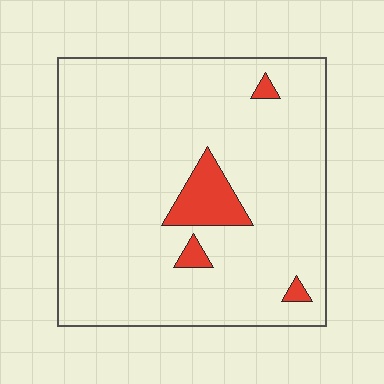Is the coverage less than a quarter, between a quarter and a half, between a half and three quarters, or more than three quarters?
Less than a quarter.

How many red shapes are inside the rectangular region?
4.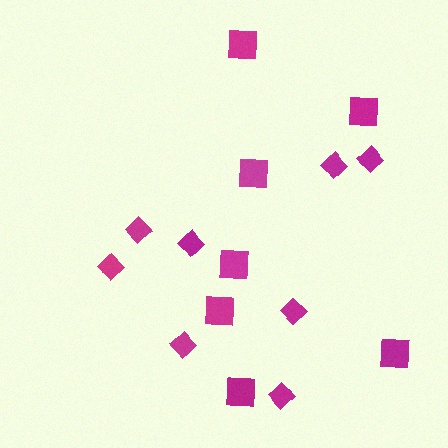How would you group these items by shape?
There are 2 groups: one group of diamonds (8) and one group of squares (7).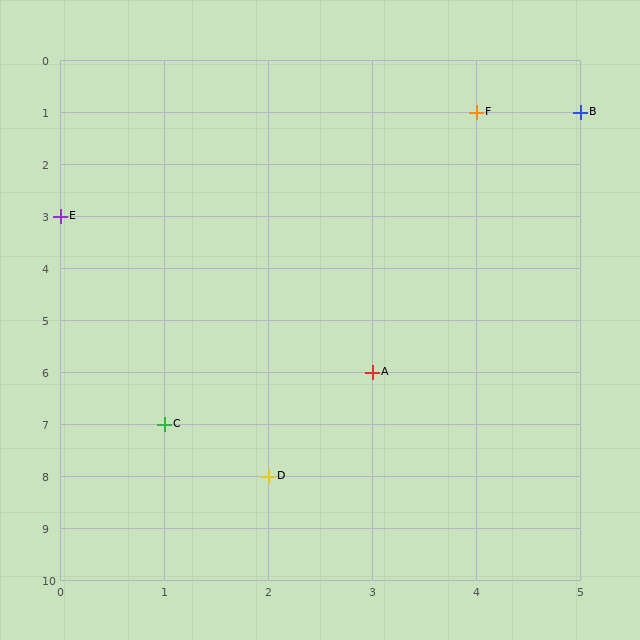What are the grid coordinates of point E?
Point E is at grid coordinates (0, 3).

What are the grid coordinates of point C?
Point C is at grid coordinates (1, 7).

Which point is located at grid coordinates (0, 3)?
Point E is at (0, 3).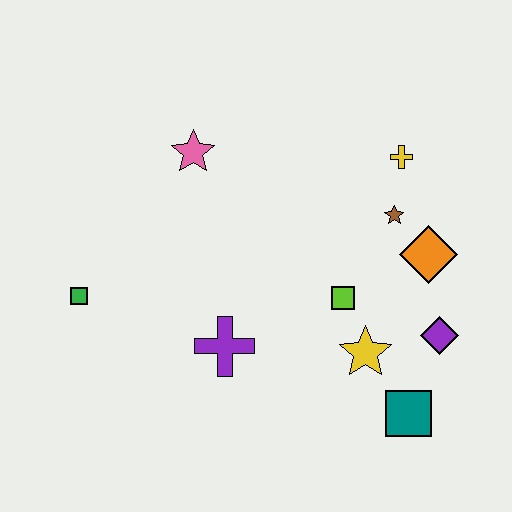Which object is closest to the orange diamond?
The brown star is closest to the orange diamond.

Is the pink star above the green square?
Yes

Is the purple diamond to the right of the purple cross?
Yes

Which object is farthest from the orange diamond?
The green square is farthest from the orange diamond.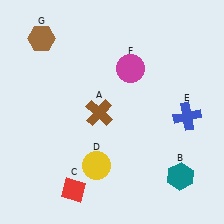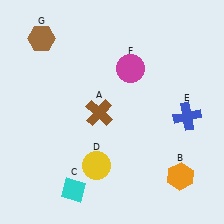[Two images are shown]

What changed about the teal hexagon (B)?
In Image 1, B is teal. In Image 2, it changed to orange.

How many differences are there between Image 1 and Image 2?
There are 2 differences between the two images.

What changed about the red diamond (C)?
In Image 1, C is red. In Image 2, it changed to cyan.